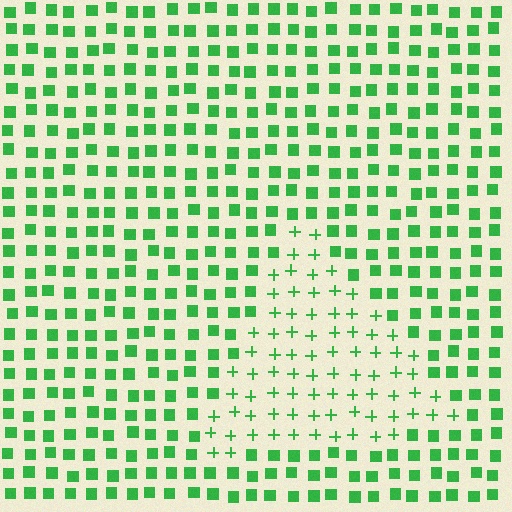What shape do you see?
I see a triangle.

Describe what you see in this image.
The image is filled with small green elements arranged in a uniform grid. A triangle-shaped region contains plus signs, while the surrounding area contains squares. The boundary is defined purely by the change in element shape.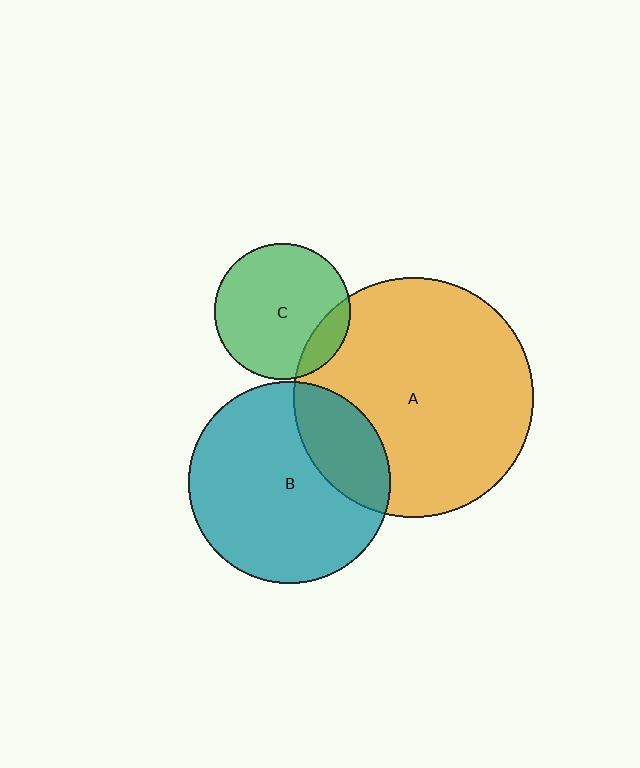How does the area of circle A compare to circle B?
Approximately 1.4 times.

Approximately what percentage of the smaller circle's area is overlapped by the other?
Approximately 15%.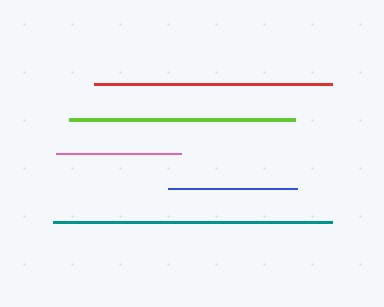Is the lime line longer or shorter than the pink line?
The lime line is longer than the pink line.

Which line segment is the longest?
The teal line is the longest at approximately 279 pixels.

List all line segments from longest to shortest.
From longest to shortest: teal, red, lime, blue, pink.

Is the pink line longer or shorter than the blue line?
The blue line is longer than the pink line.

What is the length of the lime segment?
The lime segment is approximately 226 pixels long.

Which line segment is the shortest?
The pink line is the shortest at approximately 124 pixels.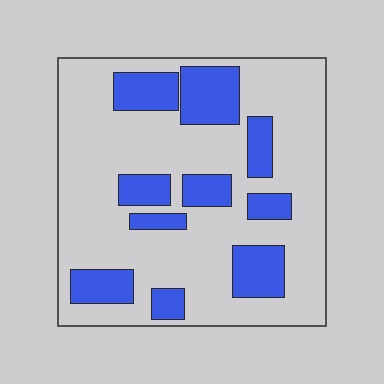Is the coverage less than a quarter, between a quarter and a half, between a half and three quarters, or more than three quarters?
Between a quarter and a half.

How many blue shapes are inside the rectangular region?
10.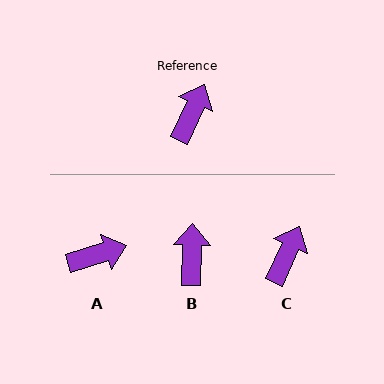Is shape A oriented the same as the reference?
No, it is off by about 49 degrees.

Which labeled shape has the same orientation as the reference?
C.